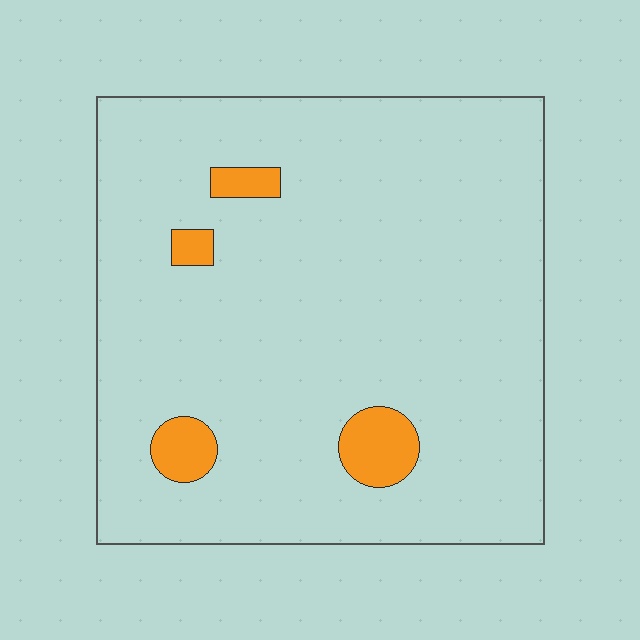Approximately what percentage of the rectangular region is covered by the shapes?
Approximately 5%.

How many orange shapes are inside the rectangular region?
4.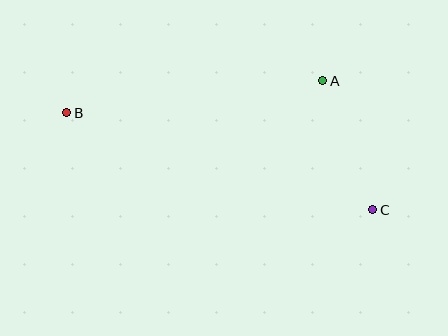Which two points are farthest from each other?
Points B and C are farthest from each other.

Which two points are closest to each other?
Points A and C are closest to each other.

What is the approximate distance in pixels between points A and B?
The distance between A and B is approximately 258 pixels.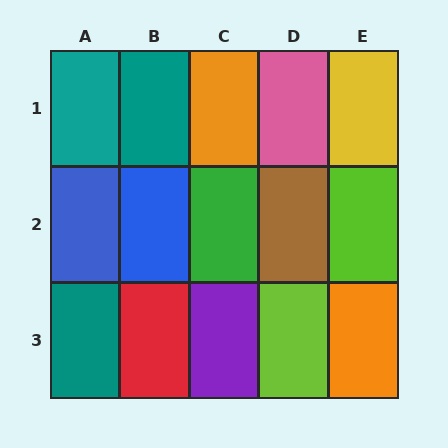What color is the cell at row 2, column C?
Green.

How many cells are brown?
1 cell is brown.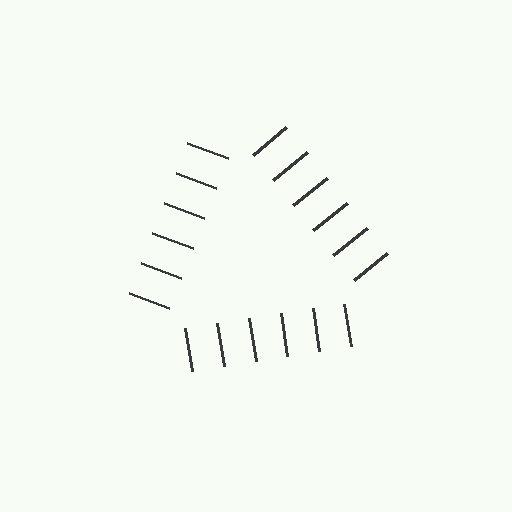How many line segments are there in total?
18 — 6 along each of the 3 edges.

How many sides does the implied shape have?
3 sides — the line-ends trace a triangle.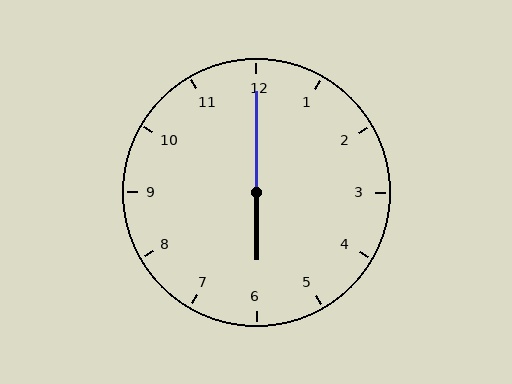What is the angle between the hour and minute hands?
Approximately 180 degrees.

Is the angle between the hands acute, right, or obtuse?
It is obtuse.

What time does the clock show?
6:00.